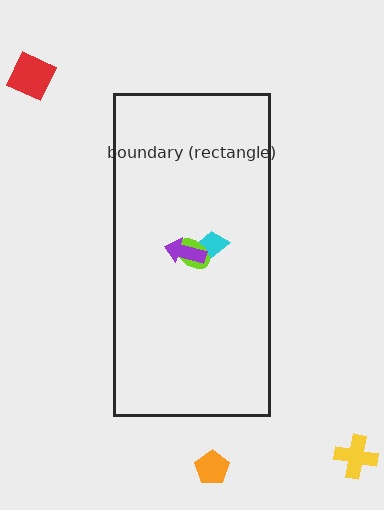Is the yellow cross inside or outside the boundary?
Outside.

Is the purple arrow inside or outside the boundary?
Inside.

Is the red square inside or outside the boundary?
Outside.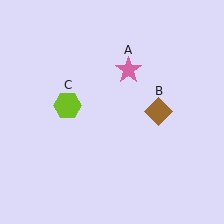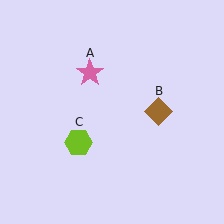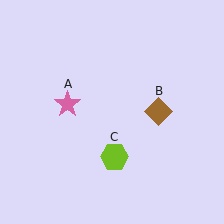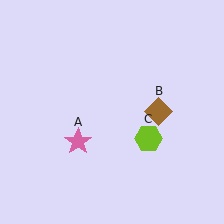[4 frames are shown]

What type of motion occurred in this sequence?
The pink star (object A), lime hexagon (object C) rotated counterclockwise around the center of the scene.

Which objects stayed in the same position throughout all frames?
Brown diamond (object B) remained stationary.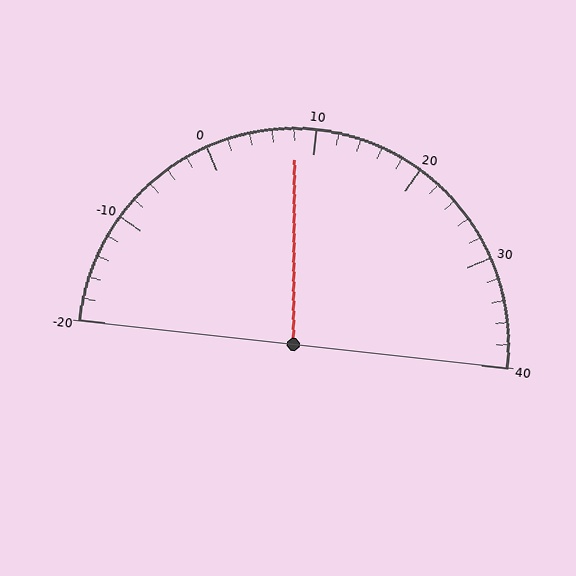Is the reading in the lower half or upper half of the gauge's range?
The reading is in the lower half of the range (-20 to 40).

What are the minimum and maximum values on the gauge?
The gauge ranges from -20 to 40.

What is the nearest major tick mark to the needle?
The nearest major tick mark is 10.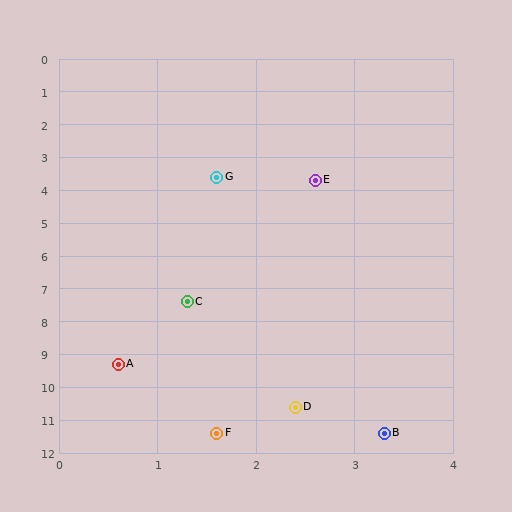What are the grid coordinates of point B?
Point B is at approximately (3.3, 11.4).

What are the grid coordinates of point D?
Point D is at approximately (2.4, 10.6).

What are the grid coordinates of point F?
Point F is at approximately (1.6, 11.4).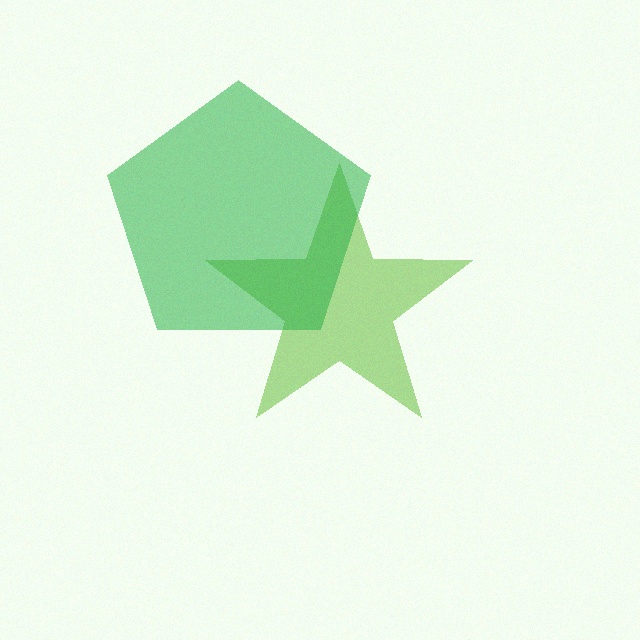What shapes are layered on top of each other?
The layered shapes are: a lime star, a green pentagon.